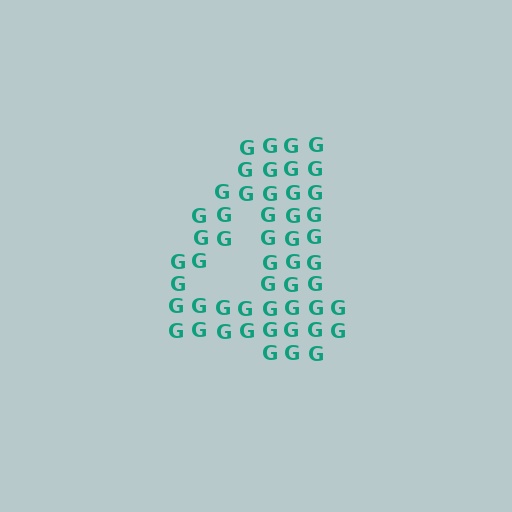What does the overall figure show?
The overall figure shows the digit 4.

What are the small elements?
The small elements are letter G's.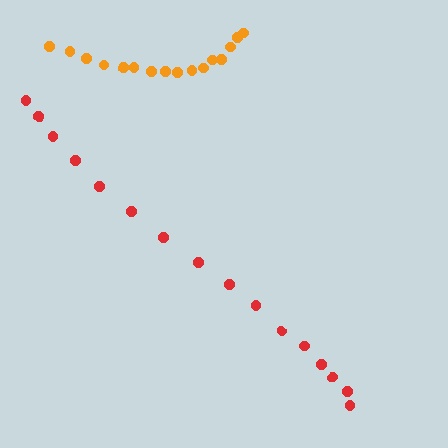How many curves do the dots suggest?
There are 2 distinct paths.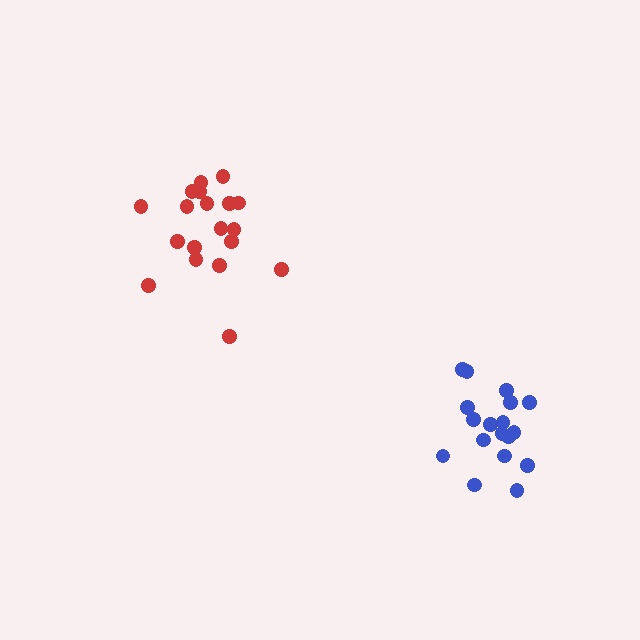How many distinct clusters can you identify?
There are 2 distinct clusters.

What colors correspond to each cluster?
The clusters are colored: blue, red.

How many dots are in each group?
Group 1: 18 dots, Group 2: 19 dots (37 total).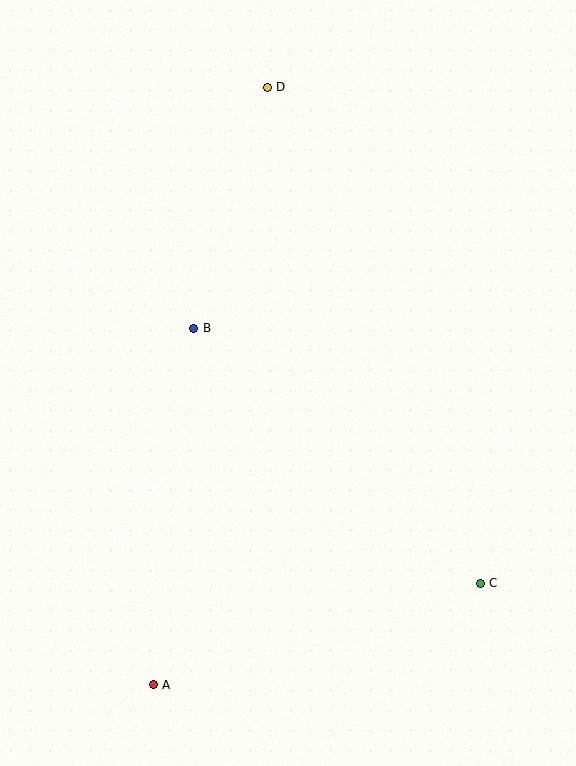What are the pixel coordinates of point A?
Point A is at (153, 685).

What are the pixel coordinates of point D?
Point D is at (267, 87).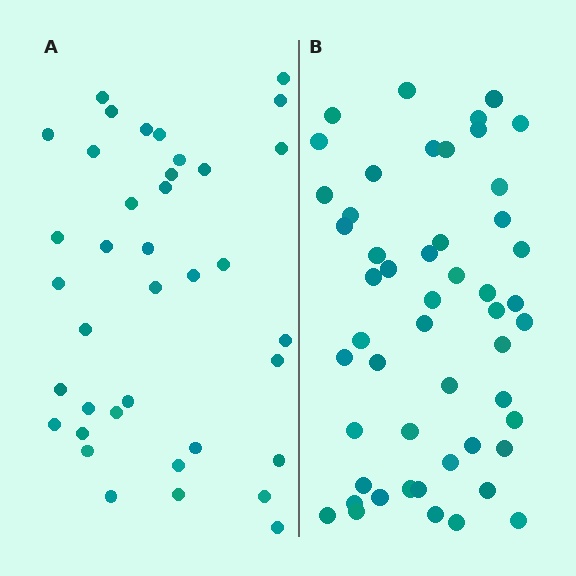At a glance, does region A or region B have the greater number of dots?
Region B (the right region) has more dots.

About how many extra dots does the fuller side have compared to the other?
Region B has approximately 15 more dots than region A.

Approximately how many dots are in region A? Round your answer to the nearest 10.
About 40 dots. (The exact count is 38, which rounds to 40.)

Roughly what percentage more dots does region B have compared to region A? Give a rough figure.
About 35% more.